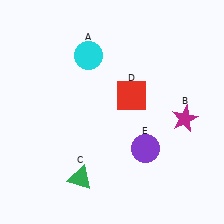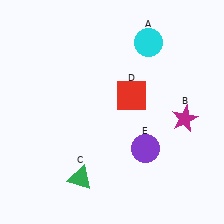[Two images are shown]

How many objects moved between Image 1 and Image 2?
1 object moved between the two images.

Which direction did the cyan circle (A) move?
The cyan circle (A) moved right.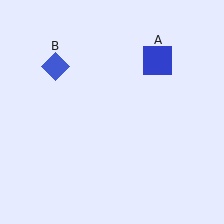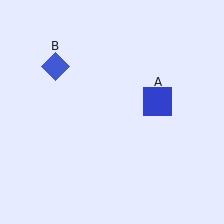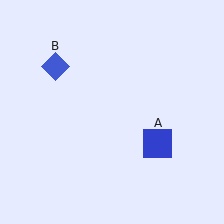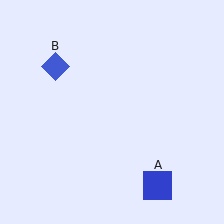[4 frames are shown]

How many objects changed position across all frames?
1 object changed position: blue square (object A).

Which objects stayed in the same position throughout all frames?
Blue diamond (object B) remained stationary.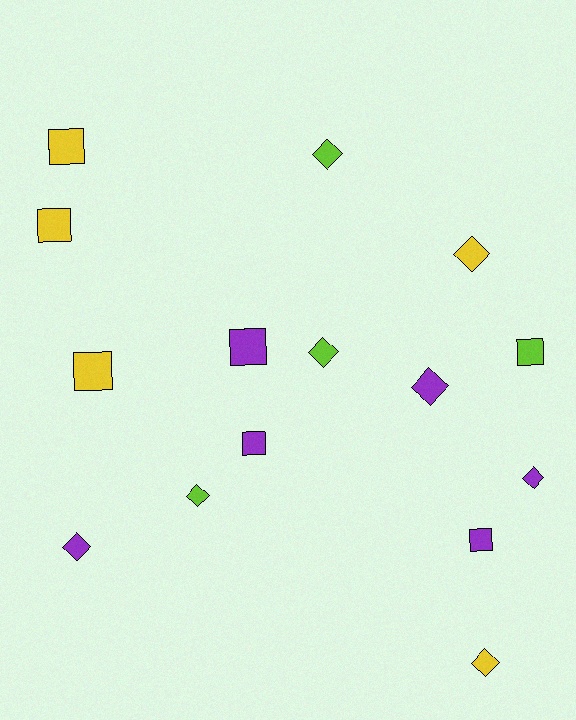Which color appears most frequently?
Purple, with 6 objects.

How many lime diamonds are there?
There are 3 lime diamonds.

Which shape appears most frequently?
Diamond, with 8 objects.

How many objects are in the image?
There are 15 objects.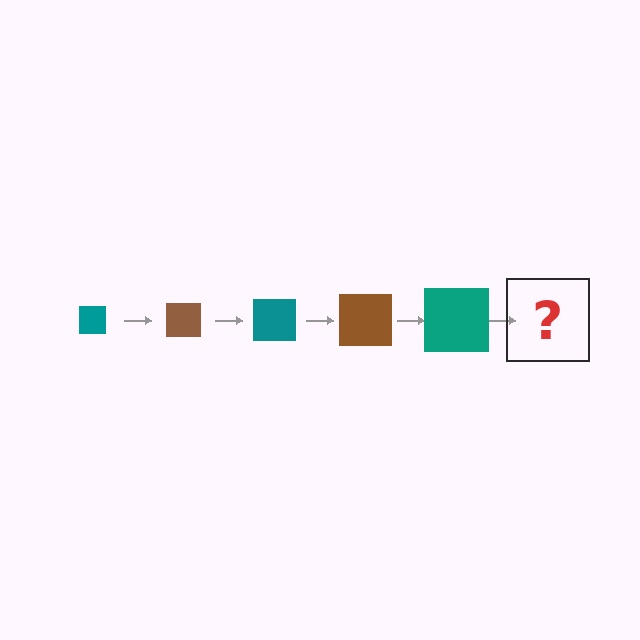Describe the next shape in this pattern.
It should be a brown square, larger than the previous one.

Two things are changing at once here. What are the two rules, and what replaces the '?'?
The two rules are that the square grows larger each step and the color cycles through teal and brown. The '?' should be a brown square, larger than the previous one.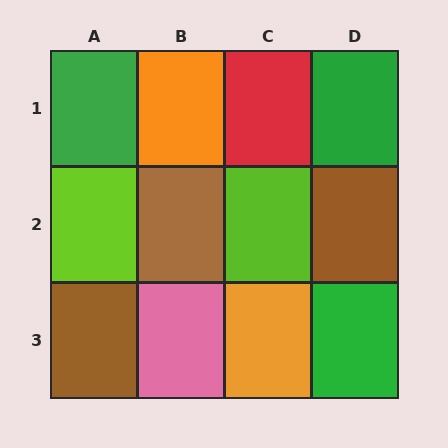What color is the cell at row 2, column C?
Lime.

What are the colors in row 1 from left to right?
Green, orange, red, green.